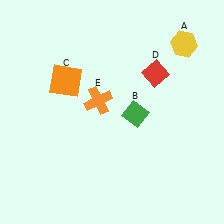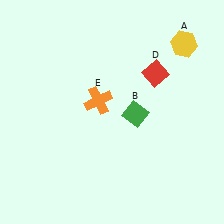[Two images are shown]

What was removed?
The orange square (C) was removed in Image 2.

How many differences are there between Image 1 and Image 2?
There is 1 difference between the two images.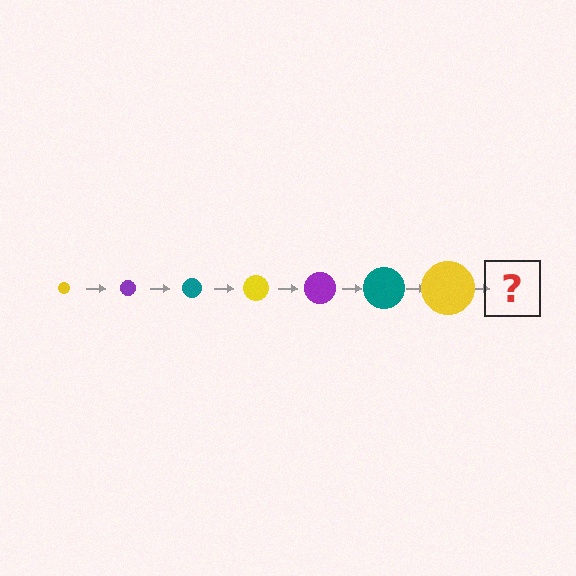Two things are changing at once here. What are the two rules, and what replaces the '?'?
The two rules are that the circle grows larger each step and the color cycles through yellow, purple, and teal. The '?' should be a purple circle, larger than the previous one.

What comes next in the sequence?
The next element should be a purple circle, larger than the previous one.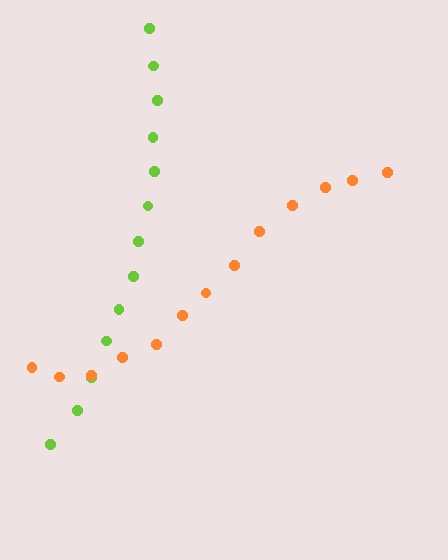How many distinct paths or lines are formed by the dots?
There are 2 distinct paths.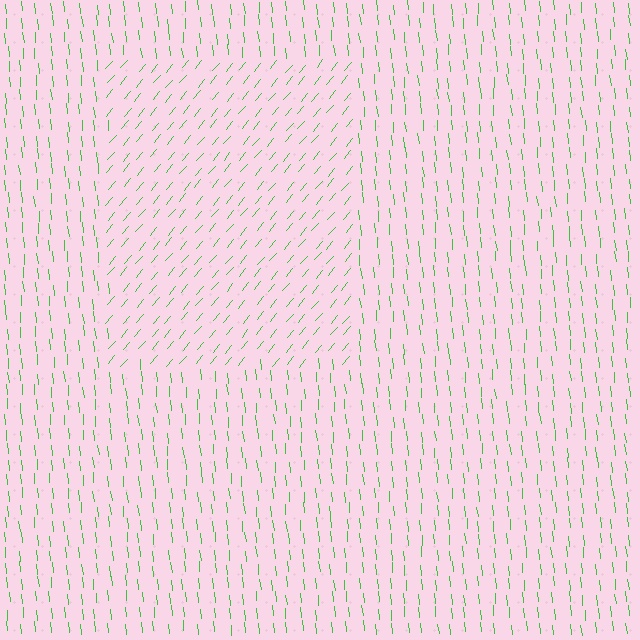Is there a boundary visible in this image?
Yes, there is a texture boundary formed by a change in line orientation.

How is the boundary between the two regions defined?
The boundary is defined purely by a change in line orientation (approximately 45 degrees difference). All lines are the same color and thickness.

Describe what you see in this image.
The image is filled with small green line segments. A rectangle region in the image has lines oriented differently from the surrounding lines, creating a visible texture boundary.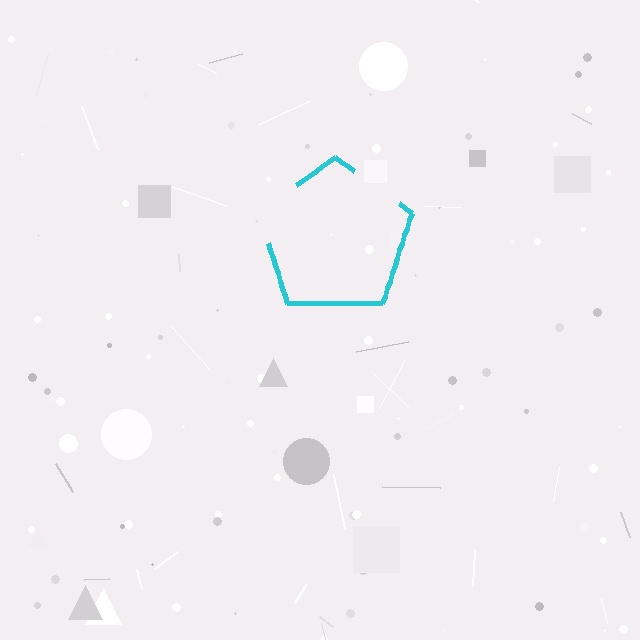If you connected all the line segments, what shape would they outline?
They would outline a pentagon.